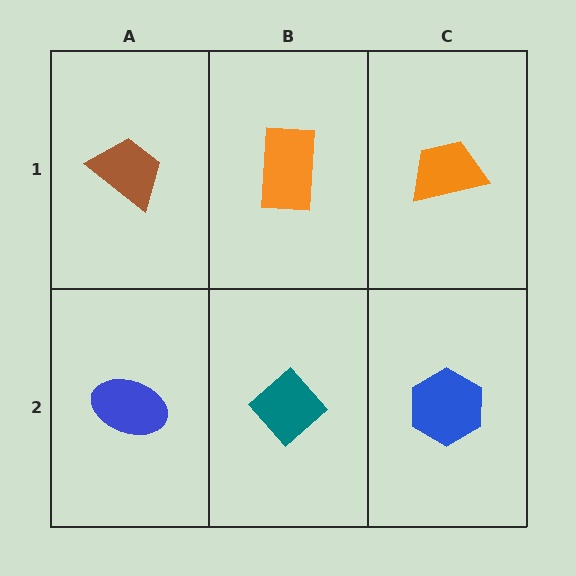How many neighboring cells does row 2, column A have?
2.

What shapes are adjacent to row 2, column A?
A brown trapezoid (row 1, column A), a teal diamond (row 2, column B).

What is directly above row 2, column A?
A brown trapezoid.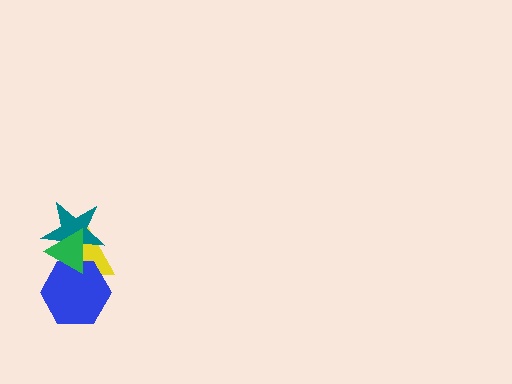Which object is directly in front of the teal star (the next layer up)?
The blue hexagon is directly in front of the teal star.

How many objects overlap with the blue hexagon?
3 objects overlap with the blue hexagon.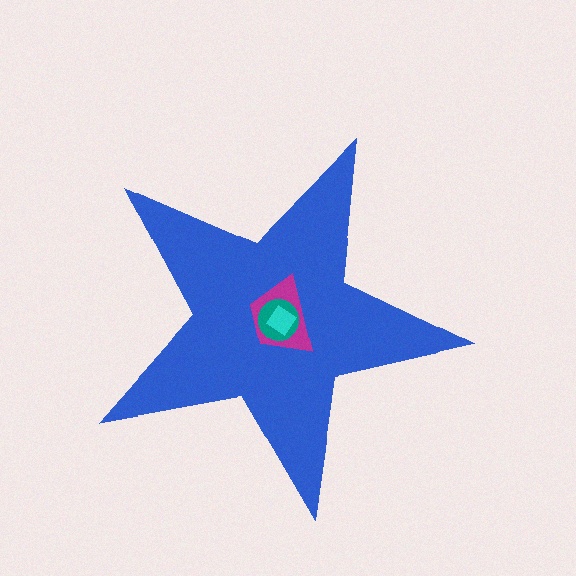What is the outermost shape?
The blue star.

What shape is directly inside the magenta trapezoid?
The teal circle.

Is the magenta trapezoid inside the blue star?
Yes.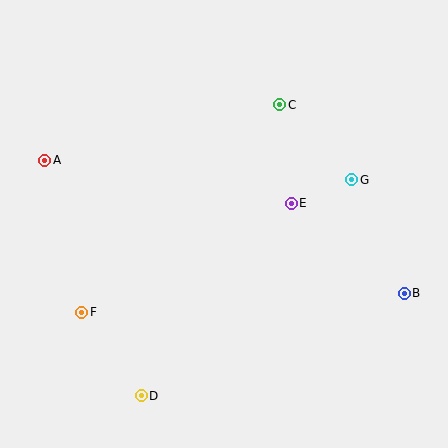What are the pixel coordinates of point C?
Point C is at (280, 105).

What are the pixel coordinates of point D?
Point D is at (141, 396).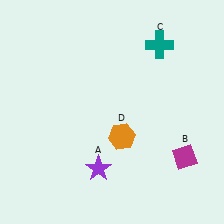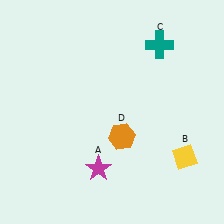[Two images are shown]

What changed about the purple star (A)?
In Image 1, A is purple. In Image 2, it changed to magenta.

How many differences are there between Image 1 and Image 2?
There are 2 differences between the two images.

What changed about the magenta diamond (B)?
In Image 1, B is magenta. In Image 2, it changed to yellow.